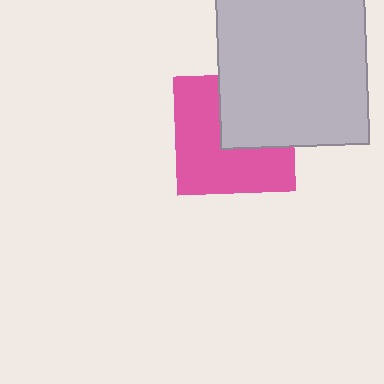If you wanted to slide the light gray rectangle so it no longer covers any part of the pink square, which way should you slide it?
Slide it toward the upper-right — that is the most direct way to separate the two shapes.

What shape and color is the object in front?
The object in front is a light gray rectangle.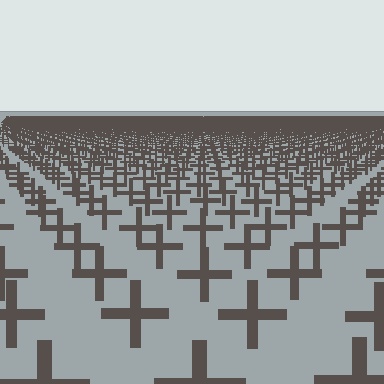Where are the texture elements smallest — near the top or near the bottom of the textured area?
Near the top.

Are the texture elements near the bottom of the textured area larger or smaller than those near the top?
Larger. Near the bottom, elements are closer to the viewer and appear at a bigger on-screen size.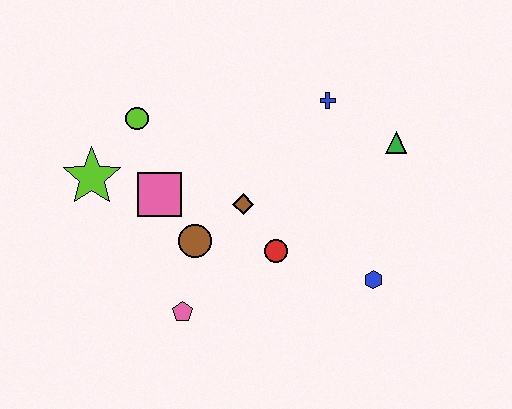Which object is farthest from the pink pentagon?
The green triangle is farthest from the pink pentagon.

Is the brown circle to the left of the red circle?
Yes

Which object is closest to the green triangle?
The blue cross is closest to the green triangle.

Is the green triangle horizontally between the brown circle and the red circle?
No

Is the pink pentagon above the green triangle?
No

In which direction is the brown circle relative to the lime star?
The brown circle is to the right of the lime star.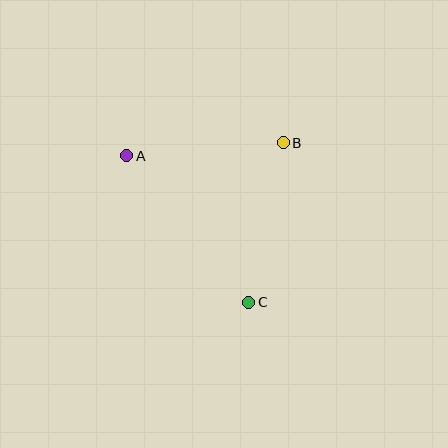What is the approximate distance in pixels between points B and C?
The distance between B and C is approximately 163 pixels.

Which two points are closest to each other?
Points A and B are closest to each other.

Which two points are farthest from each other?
Points A and C are farthest from each other.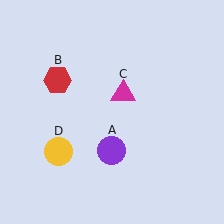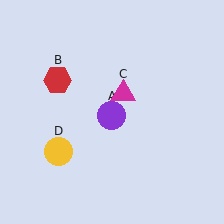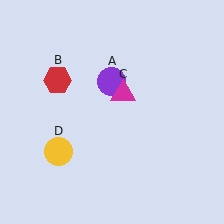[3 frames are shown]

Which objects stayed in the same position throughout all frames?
Red hexagon (object B) and magenta triangle (object C) and yellow circle (object D) remained stationary.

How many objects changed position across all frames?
1 object changed position: purple circle (object A).